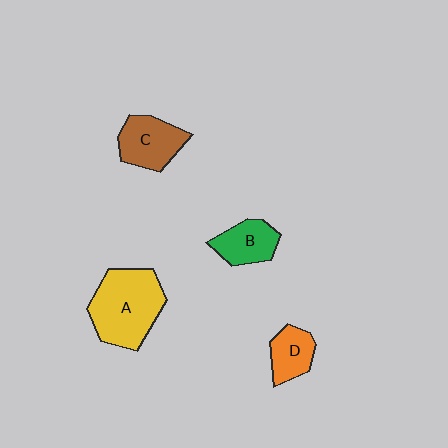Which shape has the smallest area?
Shape D (orange).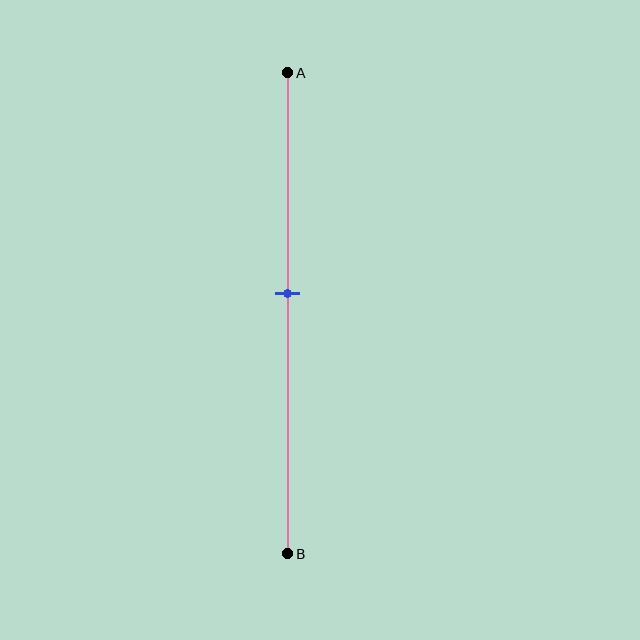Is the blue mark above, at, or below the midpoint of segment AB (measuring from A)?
The blue mark is above the midpoint of segment AB.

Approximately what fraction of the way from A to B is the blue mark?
The blue mark is approximately 45% of the way from A to B.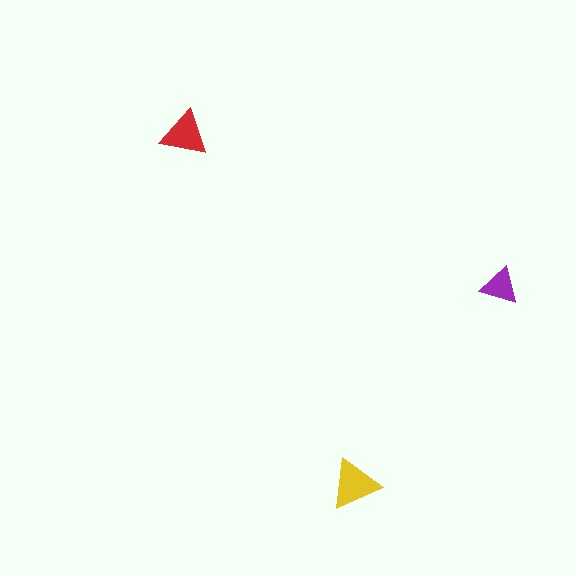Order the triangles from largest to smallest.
the yellow one, the red one, the purple one.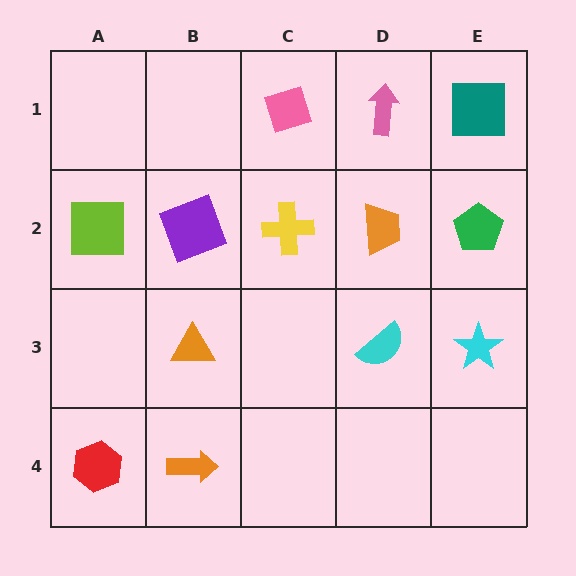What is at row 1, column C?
A pink diamond.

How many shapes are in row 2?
5 shapes.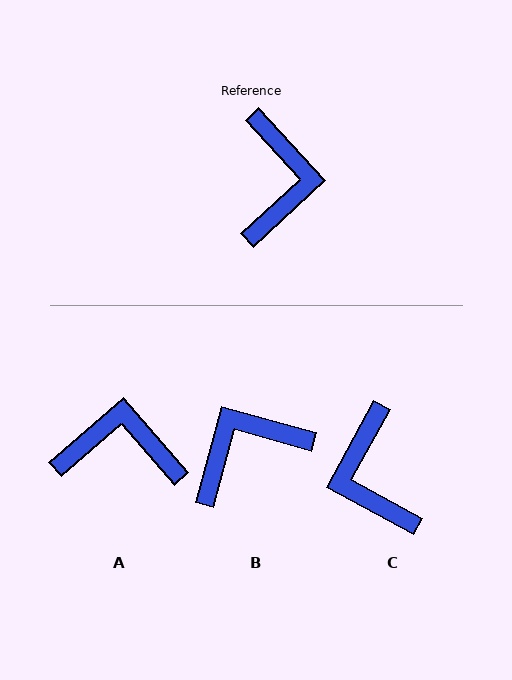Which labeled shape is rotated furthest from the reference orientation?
C, about 161 degrees away.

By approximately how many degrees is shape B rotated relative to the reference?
Approximately 122 degrees counter-clockwise.